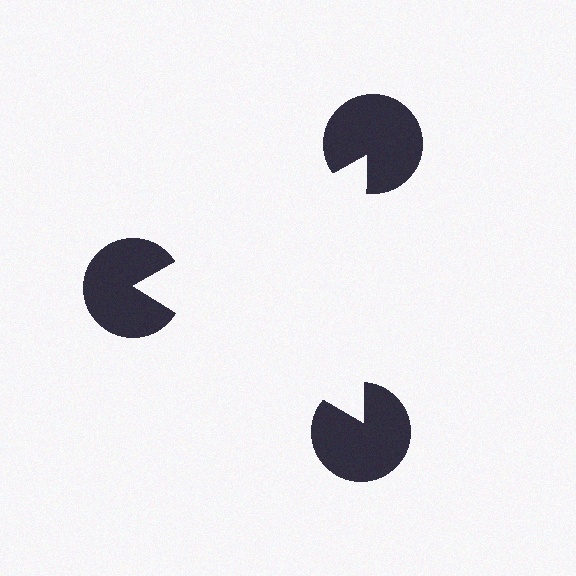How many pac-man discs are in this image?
There are 3 — one at each vertex of the illusory triangle.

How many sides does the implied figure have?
3 sides.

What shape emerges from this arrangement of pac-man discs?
An illusory triangle — its edges are inferred from the aligned wedge cuts in the pac-man discs, not physically drawn.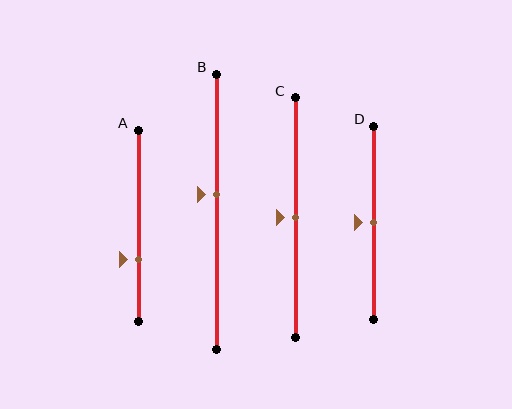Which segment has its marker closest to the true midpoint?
Segment C has its marker closest to the true midpoint.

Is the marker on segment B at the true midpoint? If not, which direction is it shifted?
No, the marker on segment B is shifted upward by about 6% of the segment length.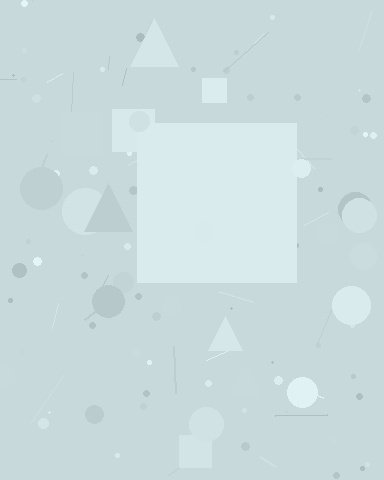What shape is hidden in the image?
A square is hidden in the image.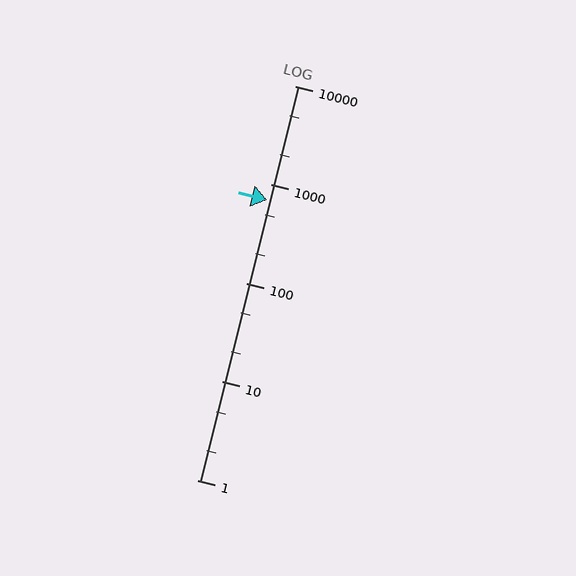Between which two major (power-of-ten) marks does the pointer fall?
The pointer is between 100 and 1000.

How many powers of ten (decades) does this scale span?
The scale spans 4 decades, from 1 to 10000.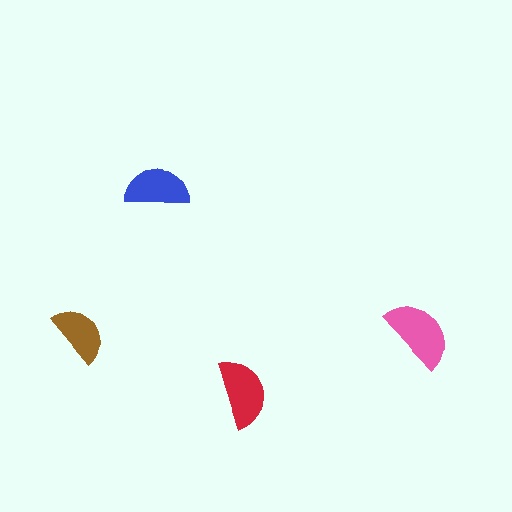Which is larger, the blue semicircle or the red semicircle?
The red one.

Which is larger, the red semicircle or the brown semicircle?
The red one.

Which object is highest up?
The blue semicircle is topmost.